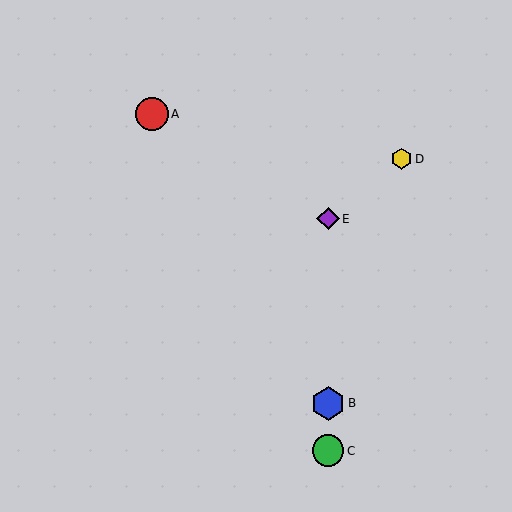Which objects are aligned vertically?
Objects B, C, E are aligned vertically.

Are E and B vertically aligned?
Yes, both are at x≈328.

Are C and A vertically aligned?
No, C is at x≈328 and A is at x≈152.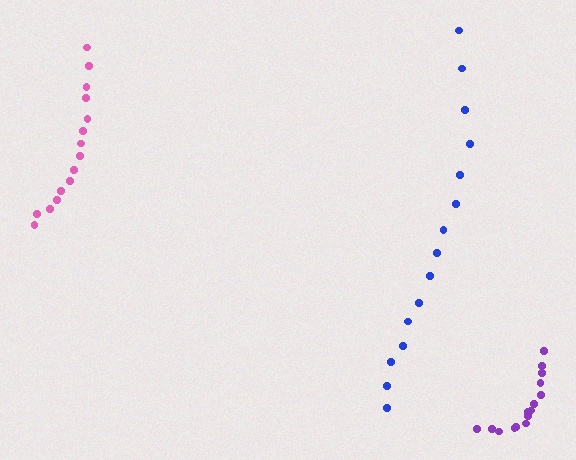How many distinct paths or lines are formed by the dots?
There are 3 distinct paths.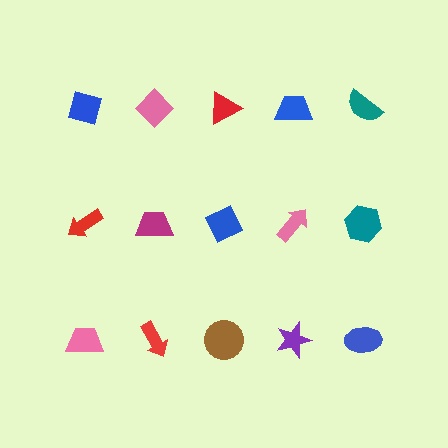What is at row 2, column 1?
A red arrow.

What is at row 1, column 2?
A pink diamond.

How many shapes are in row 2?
5 shapes.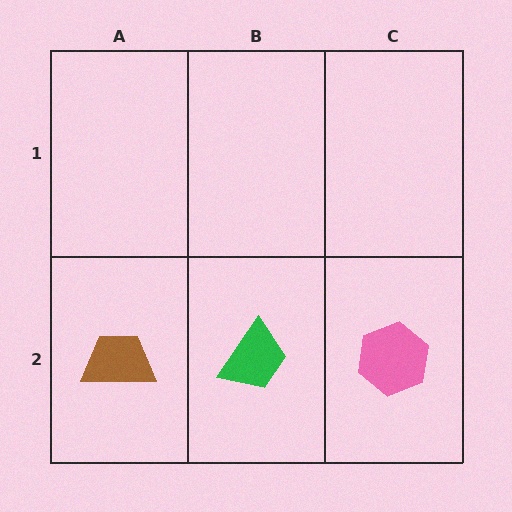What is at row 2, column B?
A green trapezoid.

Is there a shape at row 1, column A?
No, that cell is empty.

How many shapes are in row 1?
0 shapes.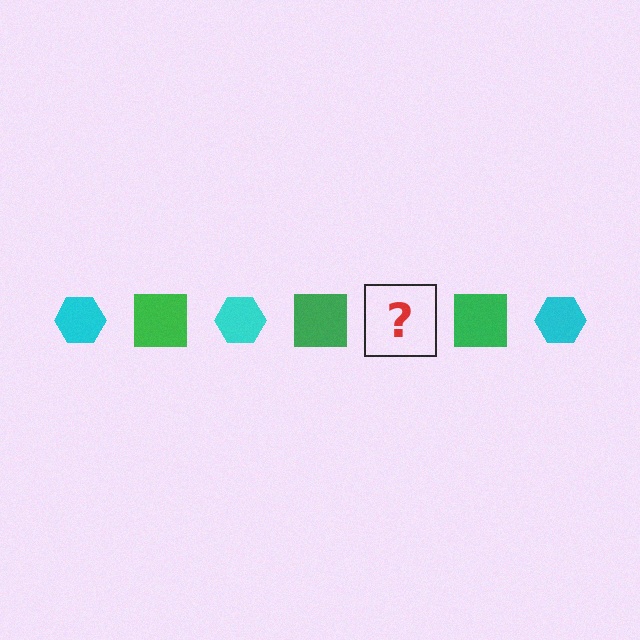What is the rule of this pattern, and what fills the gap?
The rule is that the pattern alternates between cyan hexagon and green square. The gap should be filled with a cyan hexagon.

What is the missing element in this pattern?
The missing element is a cyan hexagon.